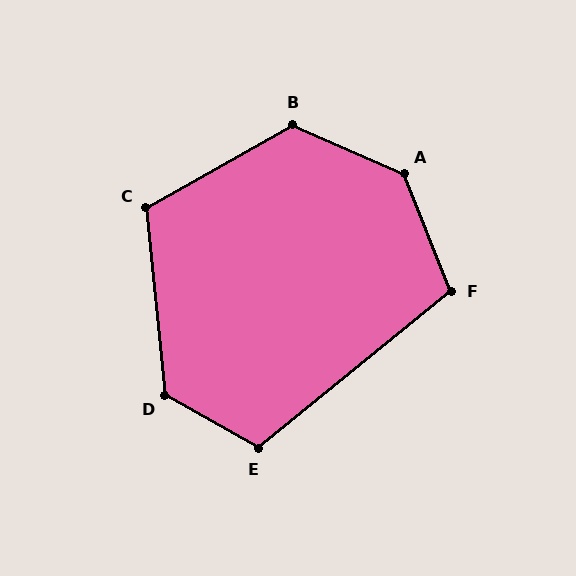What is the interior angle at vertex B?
Approximately 127 degrees (obtuse).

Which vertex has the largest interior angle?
A, at approximately 135 degrees.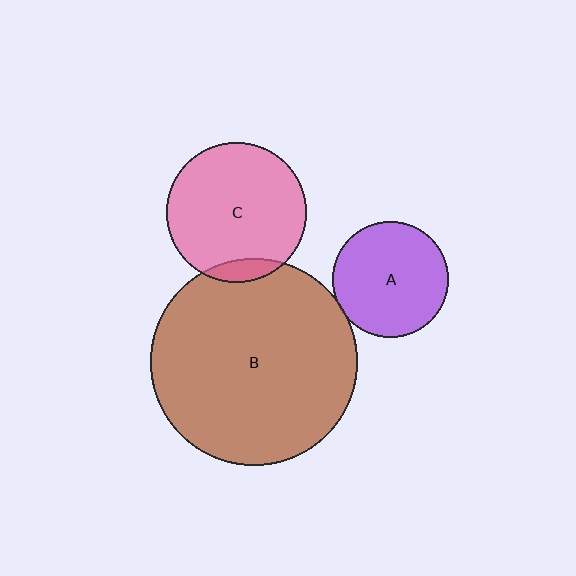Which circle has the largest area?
Circle B (brown).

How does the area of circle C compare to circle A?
Approximately 1.5 times.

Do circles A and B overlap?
Yes.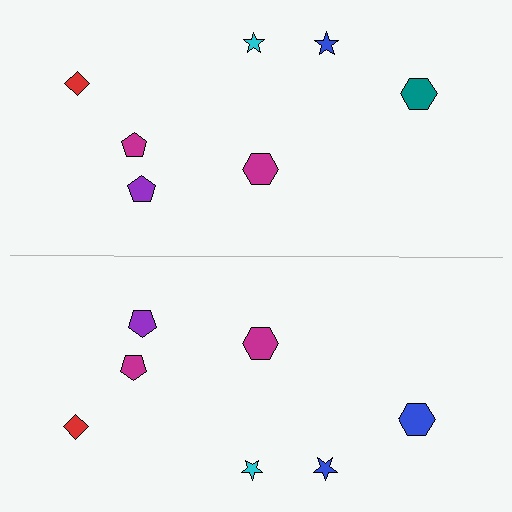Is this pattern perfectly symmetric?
No, the pattern is not perfectly symmetric. The blue hexagon on the bottom side breaks the symmetry — its mirror counterpart is teal.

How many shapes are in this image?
There are 14 shapes in this image.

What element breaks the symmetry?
The blue hexagon on the bottom side breaks the symmetry — its mirror counterpart is teal.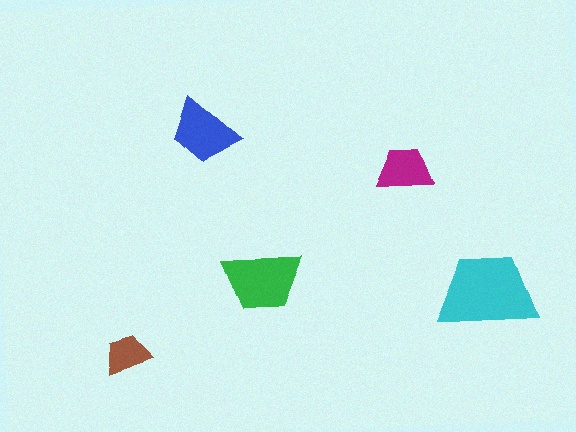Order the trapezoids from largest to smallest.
the cyan one, the green one, the blue one, the magenta one, the brown one.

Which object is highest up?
The blue trapezoid is topmost.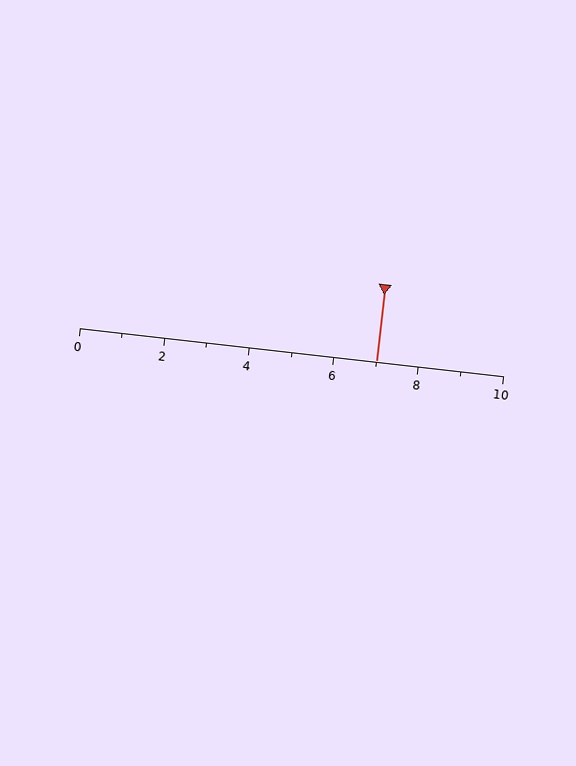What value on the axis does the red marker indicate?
The marker indicates approximately 7.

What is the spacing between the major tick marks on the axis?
The major ticks are spaced 2 apart.